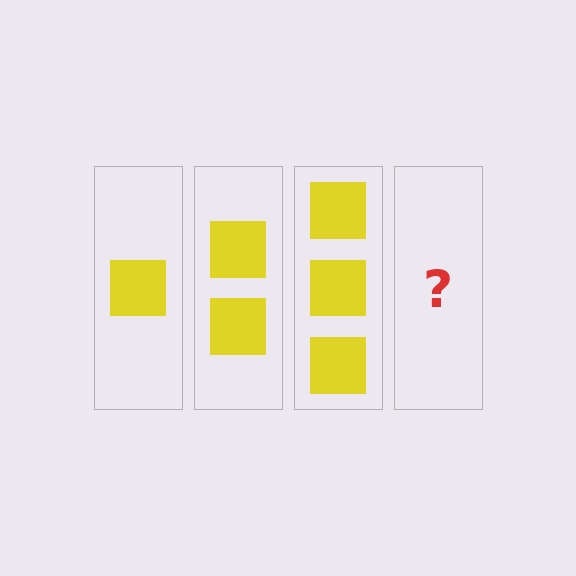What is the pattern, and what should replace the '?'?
The pattern is that each step adds one more square. The '?' should be 4 squares.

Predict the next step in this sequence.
The next step is 4 squares.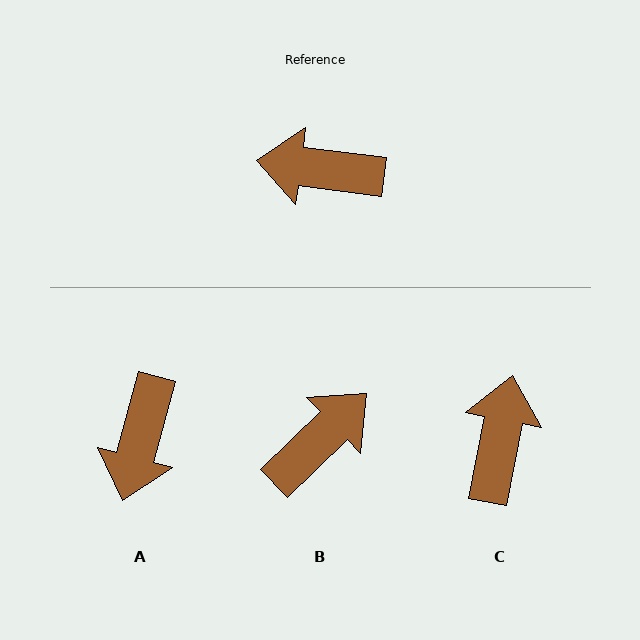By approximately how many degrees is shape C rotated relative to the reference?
Approximately 94 degrees clockwise.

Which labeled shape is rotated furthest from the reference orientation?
B, about 129 degrees away.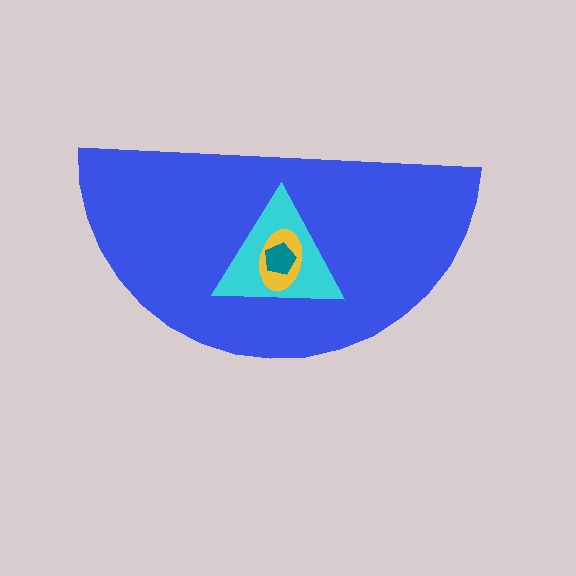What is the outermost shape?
The blue semicircle.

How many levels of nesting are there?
4.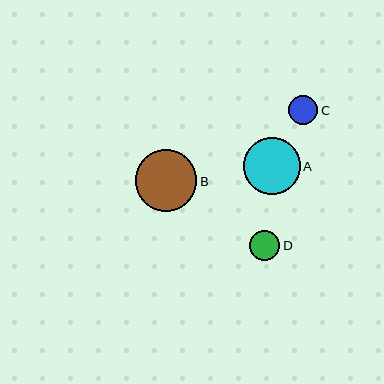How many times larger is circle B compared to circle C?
Circle B is approximately 2.1 times the size of circle C.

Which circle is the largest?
Circle B is the largest with a size of approximately 61 pixels.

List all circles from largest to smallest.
From largest to smallest: B, A, D, C.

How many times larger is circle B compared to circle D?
Circle B is approximately 2.0 times the size of circle D.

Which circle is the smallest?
Circle C is the smallest with a size of approximately 29 pixels.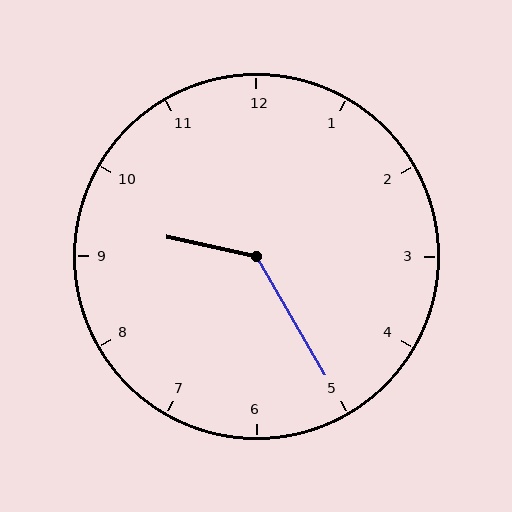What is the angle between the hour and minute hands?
Approximately 132 degrees.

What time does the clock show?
9:25.